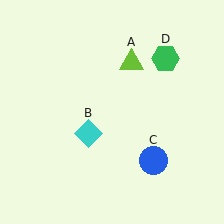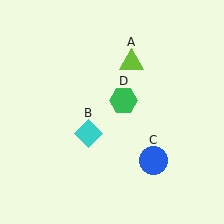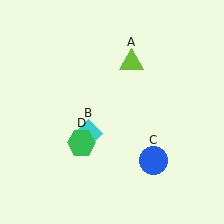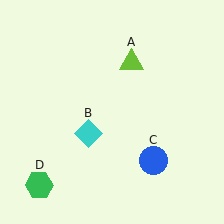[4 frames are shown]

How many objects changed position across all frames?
1 object changed position: green hexagon (object D).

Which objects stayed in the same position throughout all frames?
Lime triangle (object A) and cyan diamond (object B) and blue circle (object C) remained stationary.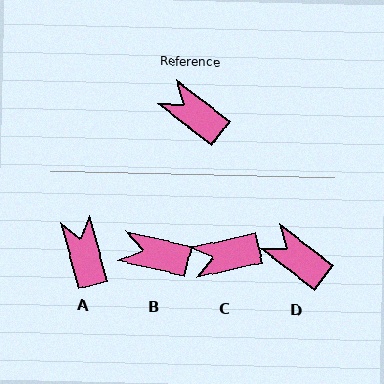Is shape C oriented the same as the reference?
No, it is off by about 51 degrees.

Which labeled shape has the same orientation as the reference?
D.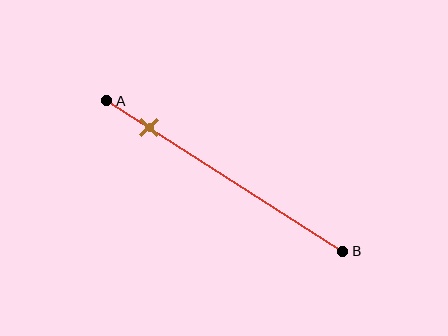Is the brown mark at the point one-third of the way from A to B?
No, the mark is at about 20% from A, not at the 33% one-third point.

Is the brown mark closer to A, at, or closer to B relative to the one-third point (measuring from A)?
The brown mark is closer to point A than the one-third point of segment AB.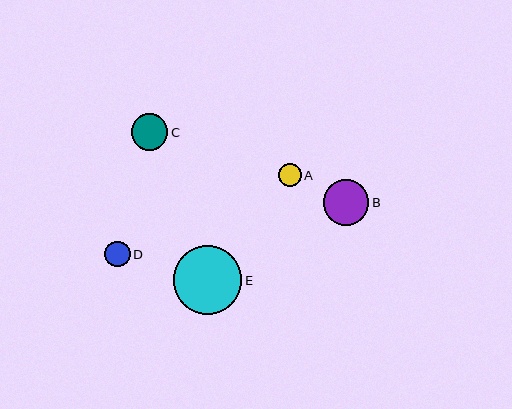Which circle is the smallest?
Circle A is the smallest with a size of approximately 23 pixels.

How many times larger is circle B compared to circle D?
Circle B is approximately 1.8 times the size of circle D.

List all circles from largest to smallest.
From largest to smallest: E, B, C, D, A.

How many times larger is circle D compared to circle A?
Circle D is approximately 1.1 times the size of circle A.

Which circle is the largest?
Circle E is the largest with a size of approximately 69 pixels.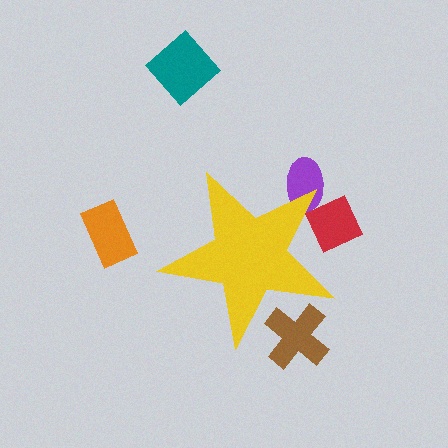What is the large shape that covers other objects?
A yellow star.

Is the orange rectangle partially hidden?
No, the orange rectangle is fully visible.